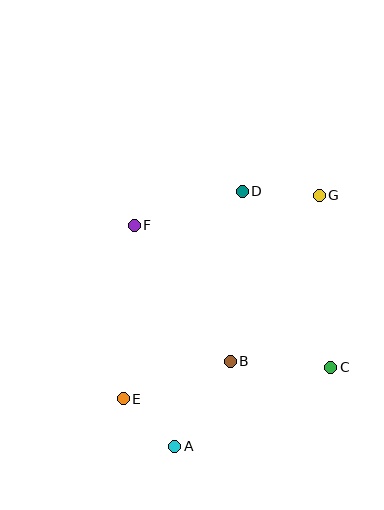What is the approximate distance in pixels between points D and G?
The distance between D and G is approximately 77 pixels.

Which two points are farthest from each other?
Points A and G are farthest from each other.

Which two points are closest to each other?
Points A and E are closest to each other.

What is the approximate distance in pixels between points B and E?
The distance between B and E is approximately 113 pixels.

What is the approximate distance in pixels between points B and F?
The distance between B and F is approximately 167 pixels.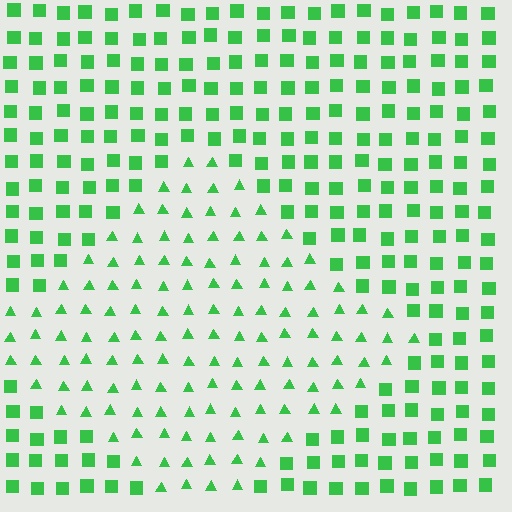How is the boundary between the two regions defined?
The boundary is defined by a change in element shape: triangles inside vs. squares outside. All elements share the same color and spacing.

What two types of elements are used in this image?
The image uses triangles inside the diamond region and squares outside it.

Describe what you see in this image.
The image is filled with small green elements arranged in a uniform grid. A diamond-shaped region contains triangles, while the surrounding area contains squares. The boundary is defined purely by the change in element shape.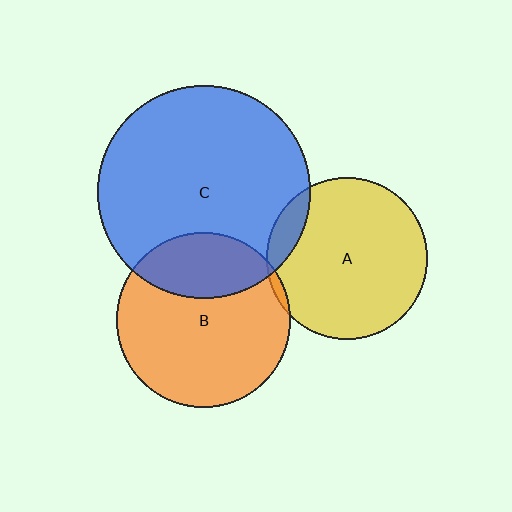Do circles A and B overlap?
Yes.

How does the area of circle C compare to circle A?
Approximately 1.7 times.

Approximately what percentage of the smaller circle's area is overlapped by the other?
Approximately 5%.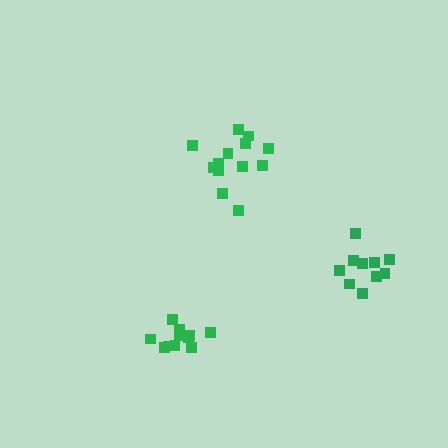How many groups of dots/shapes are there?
There are 3 groups.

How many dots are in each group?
Group 1: 13 dots, Group 2: 11 dots, Group 3: 10 dots (34 total).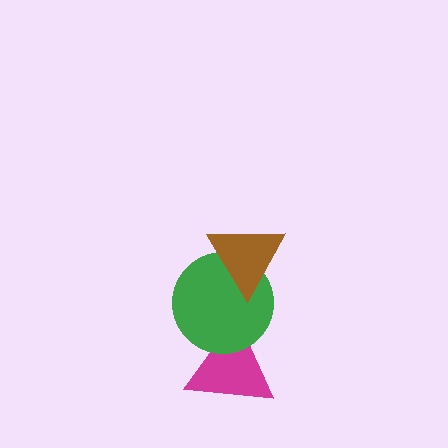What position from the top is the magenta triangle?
The magenta triangle is 3rd from the top.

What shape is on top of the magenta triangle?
The green circle is on top of the magenta triangle.